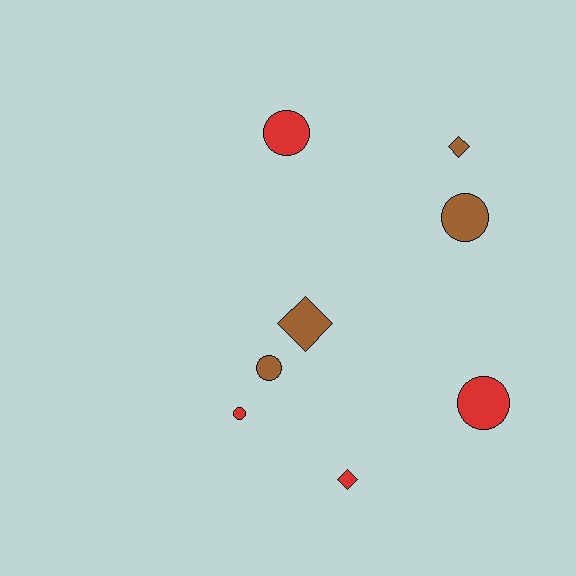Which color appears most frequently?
Red, with 4 objects.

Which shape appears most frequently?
Circle, with 5 objects.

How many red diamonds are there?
There is 1 red diamond.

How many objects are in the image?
There are 8 objects.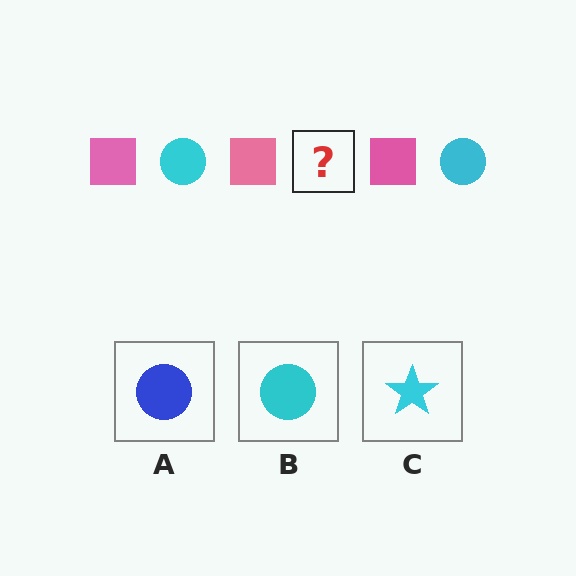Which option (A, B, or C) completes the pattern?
B.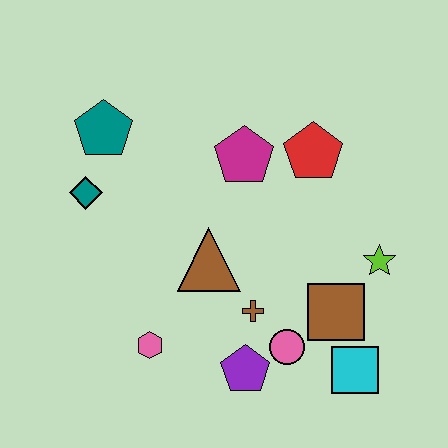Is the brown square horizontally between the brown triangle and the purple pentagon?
No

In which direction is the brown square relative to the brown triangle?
The brown square is to the right of the brown triangle.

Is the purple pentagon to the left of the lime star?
Yes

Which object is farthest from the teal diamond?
The cyan square is farthest from the teal diamond.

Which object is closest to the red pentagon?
The magenta pentagon is closest to the red pentagon.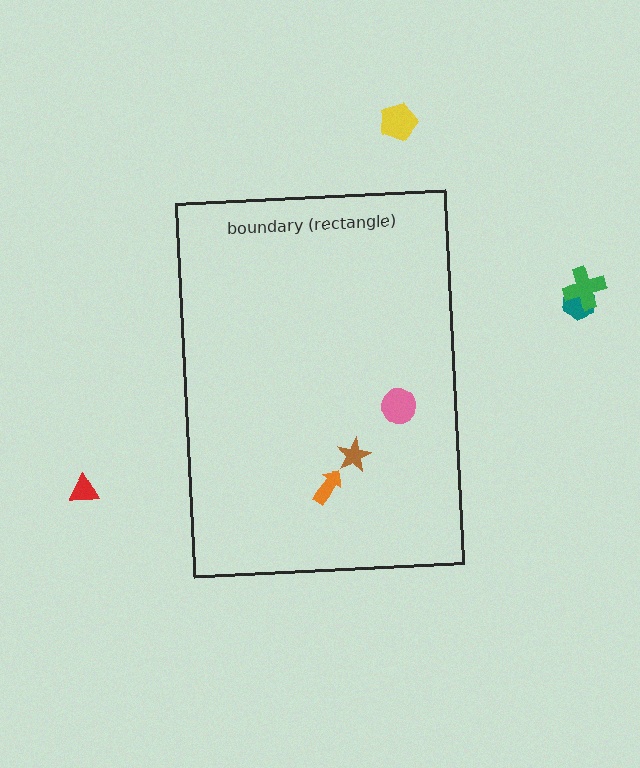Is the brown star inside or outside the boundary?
Inside.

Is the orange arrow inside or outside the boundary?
Inside.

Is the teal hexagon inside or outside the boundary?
Outside.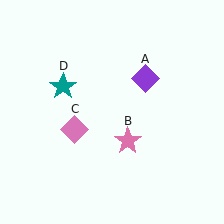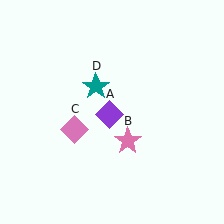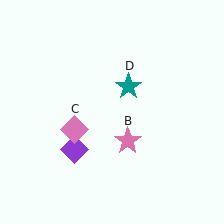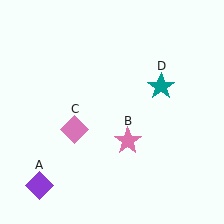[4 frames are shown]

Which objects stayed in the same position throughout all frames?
Pink star (object B) and pink diamond (object C) remained stationary.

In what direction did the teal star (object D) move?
The teal star (object D) moved right.